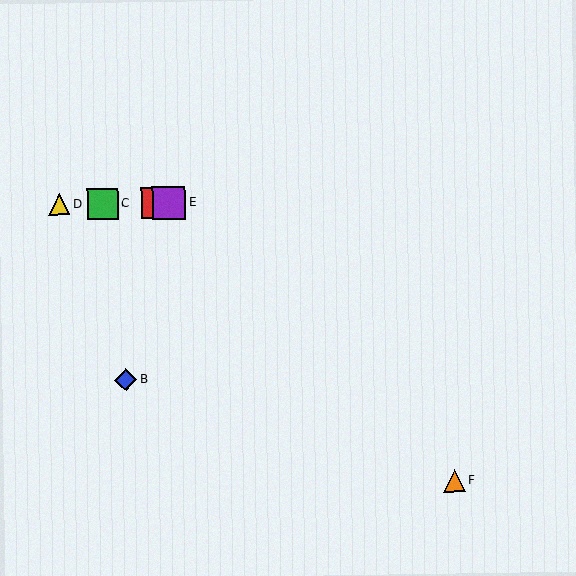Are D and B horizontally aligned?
No, D is at y≈204 and B is at y≈380.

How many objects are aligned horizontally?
4 objects (A, C, D, E) are aligned horizontally.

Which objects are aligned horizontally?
Objects A, C, D, E are aligned horizontally.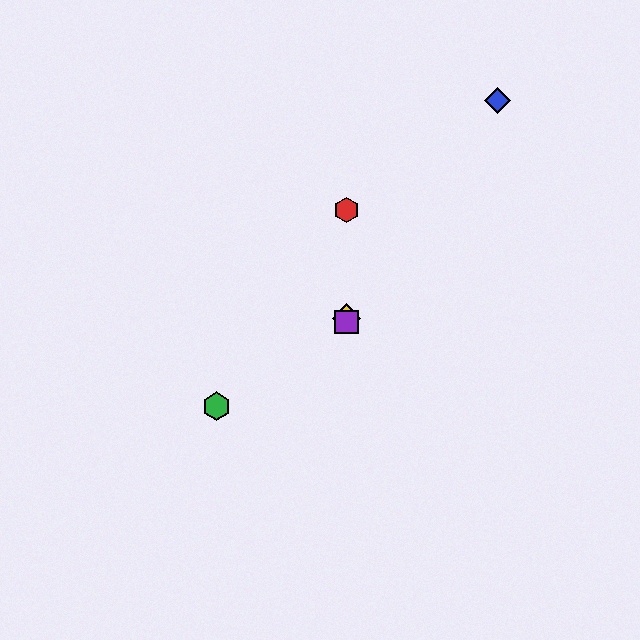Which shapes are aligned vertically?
The red hexagon, the yellow diamond, the purple square are aligned vertically.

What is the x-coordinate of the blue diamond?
The blue diamond is at x≈498.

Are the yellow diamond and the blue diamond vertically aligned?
No, the yellow diamond is at x≈347 and the blue diamond is at x≈498.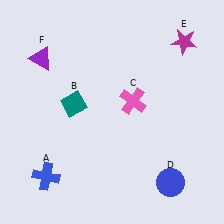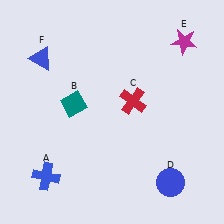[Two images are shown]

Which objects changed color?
C changed from pink to red. F changed from purple to blue.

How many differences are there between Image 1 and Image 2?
There are 2 differences between the two images.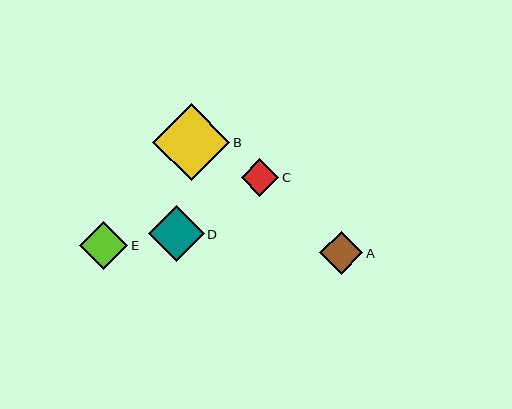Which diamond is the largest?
Diamond B is the largest with a size of approximately 77 pixels.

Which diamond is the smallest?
Diamond C is the smallest with a size of approximately 38 pixels.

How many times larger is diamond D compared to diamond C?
Diamond D is approximately 1.5 times the size of diamond C.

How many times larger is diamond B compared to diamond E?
Diamond B is approximately 1.6 times the size of diamond E.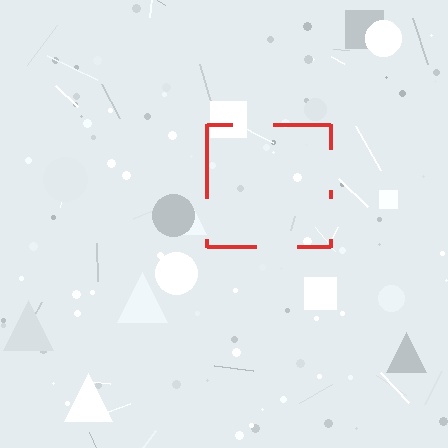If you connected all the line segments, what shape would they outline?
They would outline a square.